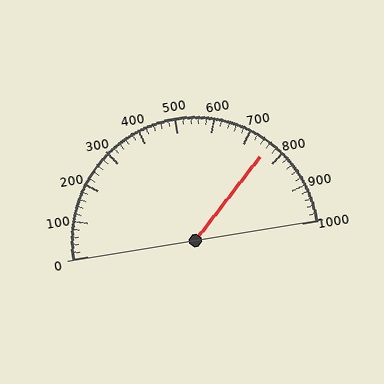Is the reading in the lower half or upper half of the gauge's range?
The reading is in the upper half of the range (0 to 1000).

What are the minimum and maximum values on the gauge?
The gauge ranges from 0 to 1000.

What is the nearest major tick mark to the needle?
The nearest major tick mark is 800.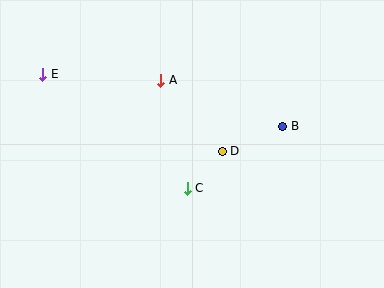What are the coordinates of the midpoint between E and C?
The midpoint between E and C is at (115, 131).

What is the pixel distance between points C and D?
The distance between C and D is 51 pixels.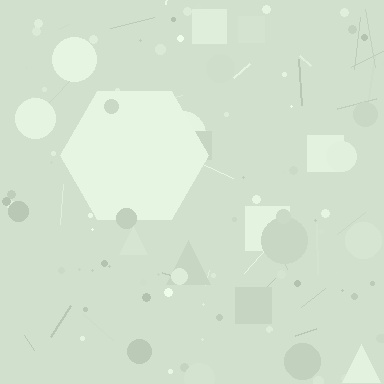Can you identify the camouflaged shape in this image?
The camouflaged shape is a hexagon.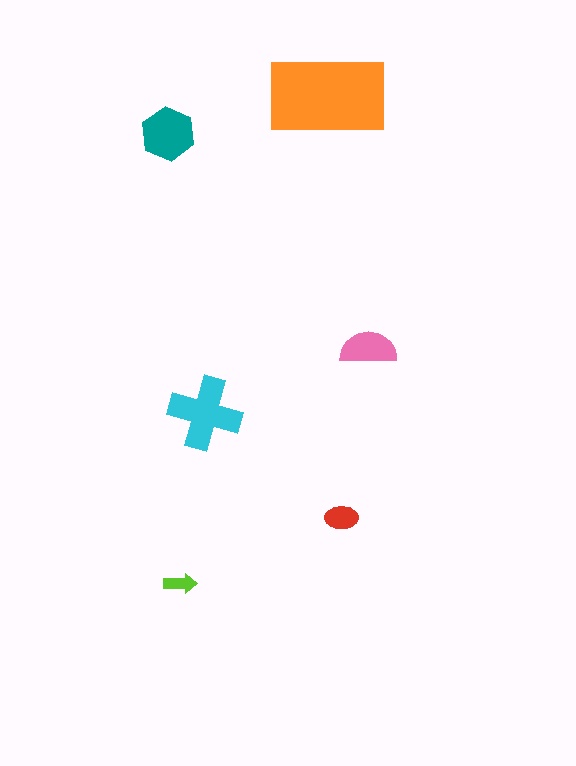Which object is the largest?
The orange rectangle.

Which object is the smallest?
The lime arrow.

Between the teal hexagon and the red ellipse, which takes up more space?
The teal hexagon.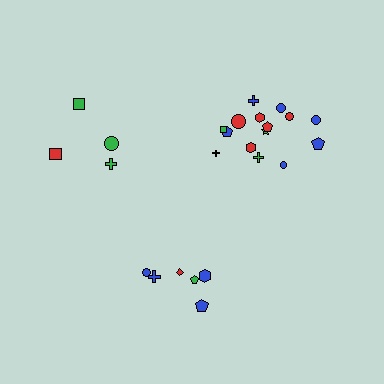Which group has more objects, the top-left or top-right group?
The top-right group.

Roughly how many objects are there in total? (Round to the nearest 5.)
Roughly 25 objects in total.